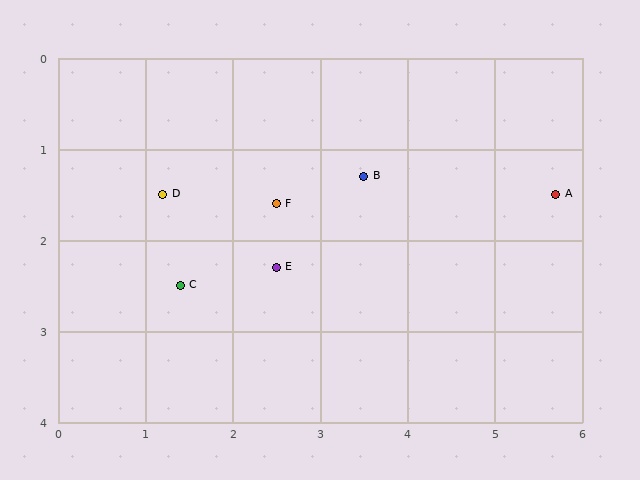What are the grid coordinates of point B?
Point B is at approximately (3.5, 1.3).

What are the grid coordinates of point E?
Point E is at approximately (2.5, 2.3).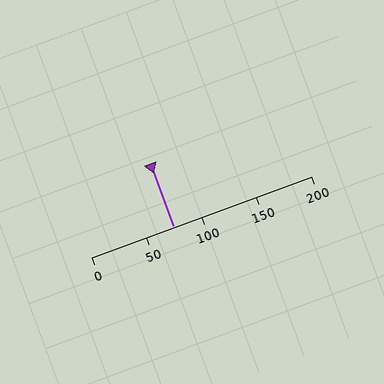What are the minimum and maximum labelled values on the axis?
The axis runs from 0 to 200.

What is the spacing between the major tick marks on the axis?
The major ticks are spaced 50 apart.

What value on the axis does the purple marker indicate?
The marker indicates approximately 75.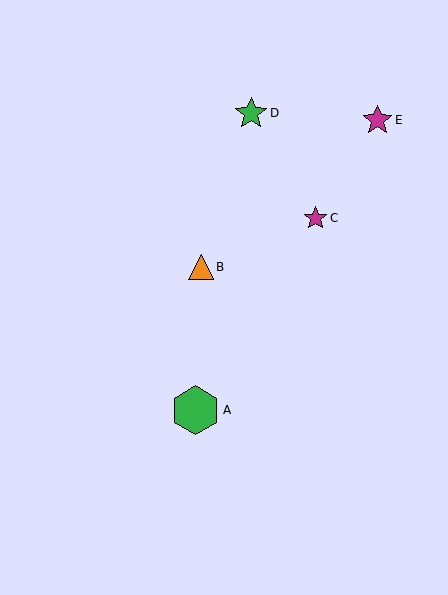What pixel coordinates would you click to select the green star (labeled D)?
Click at (251, 113) to select the green star D.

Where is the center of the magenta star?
The center of the magenta star is at (316, 218).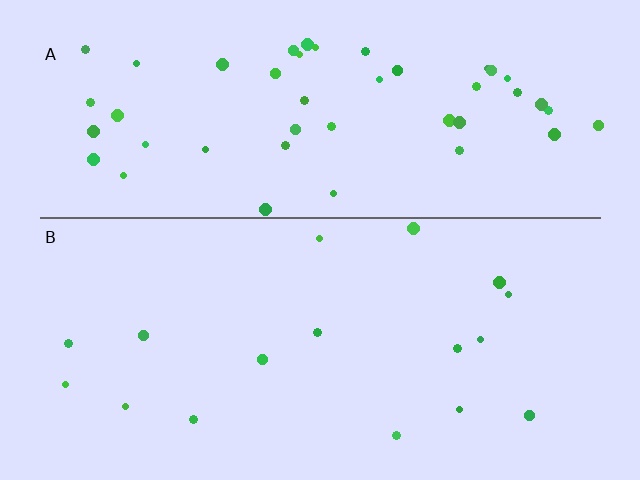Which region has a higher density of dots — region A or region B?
A (the top).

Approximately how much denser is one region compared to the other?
Approximately 2.8× — region A over region B.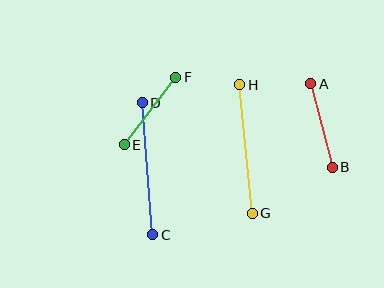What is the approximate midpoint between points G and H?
The midpoint is at approximately (246, 149) pixels.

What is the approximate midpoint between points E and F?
The midpoint is at approximately (150, 111) pixels.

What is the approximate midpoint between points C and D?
The midpoint is at approximately (147, 169) pixels.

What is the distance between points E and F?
The distance is approximately 85 pixels.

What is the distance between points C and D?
The distance is approximately 132 pixels.